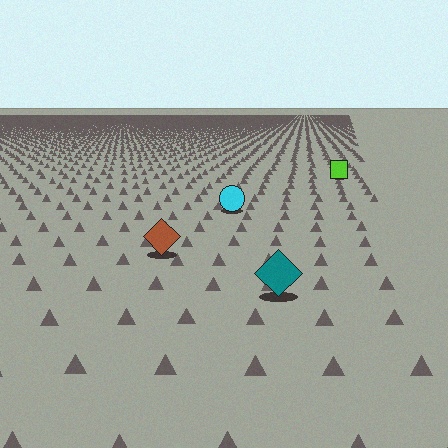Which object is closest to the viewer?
The teal diamond is closest. The texture marks near it are larger and more spread out.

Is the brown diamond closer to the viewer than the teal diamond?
No. The teal diamond is closer — you can tell from the texture gradient: the ground texture is coarser near it.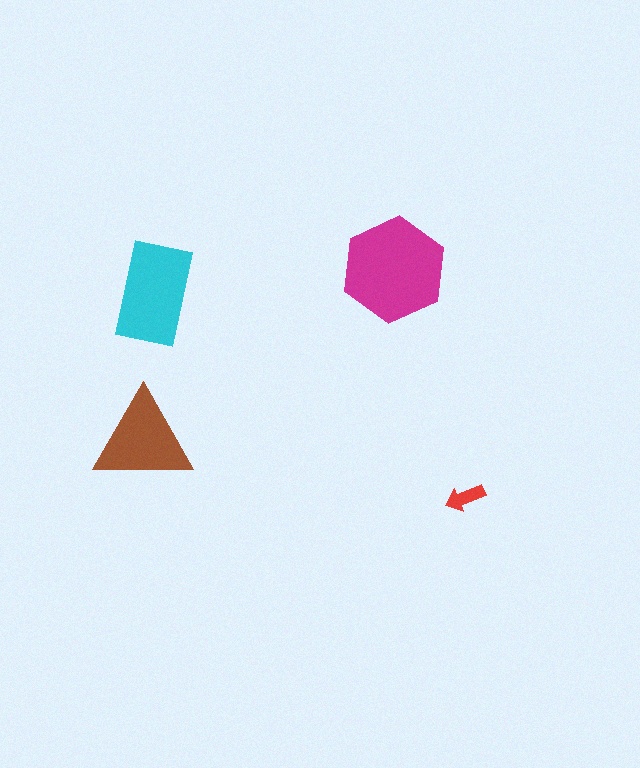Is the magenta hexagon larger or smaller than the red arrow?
Larger.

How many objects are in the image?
There are 4 objects in the image.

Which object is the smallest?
The red arrow.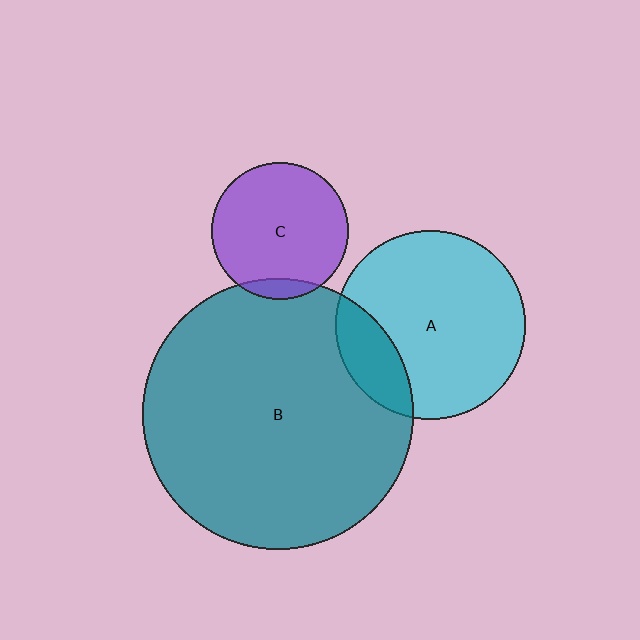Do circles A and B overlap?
Yes.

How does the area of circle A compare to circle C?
Approximately 1.9 times.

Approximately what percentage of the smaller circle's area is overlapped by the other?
Approximately 20%.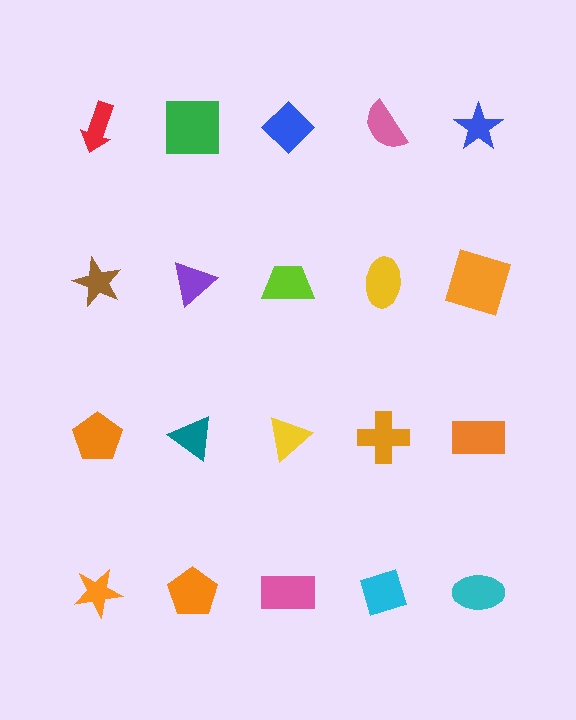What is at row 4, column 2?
An orange pentagon.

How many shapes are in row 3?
5 shapes.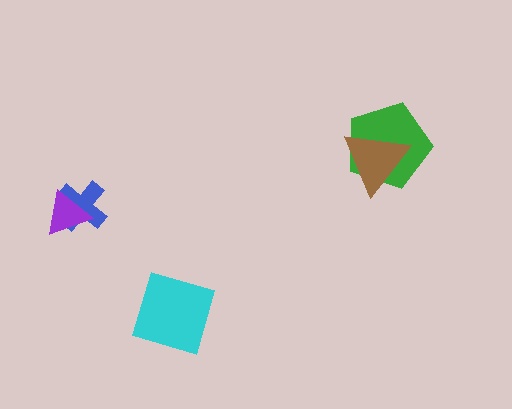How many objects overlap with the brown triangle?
1 object overlaps with the brown triangle.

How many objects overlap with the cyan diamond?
0 objects overlap with the cyan diamond.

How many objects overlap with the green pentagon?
1 object overlaps with the green pentagon.